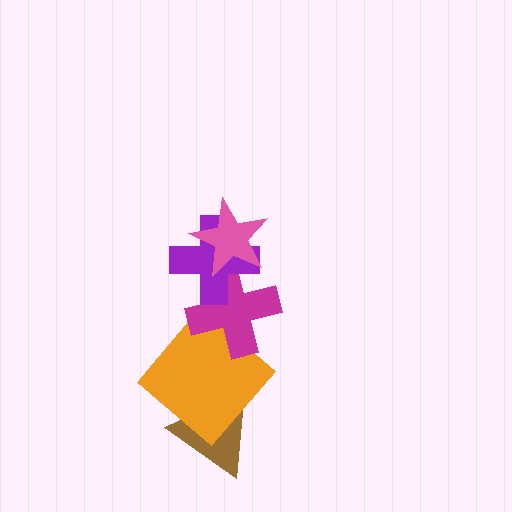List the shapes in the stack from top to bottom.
From top to bottom: the pink star, the purple cross, the magenta cross, the orange diamond, the brown triangle.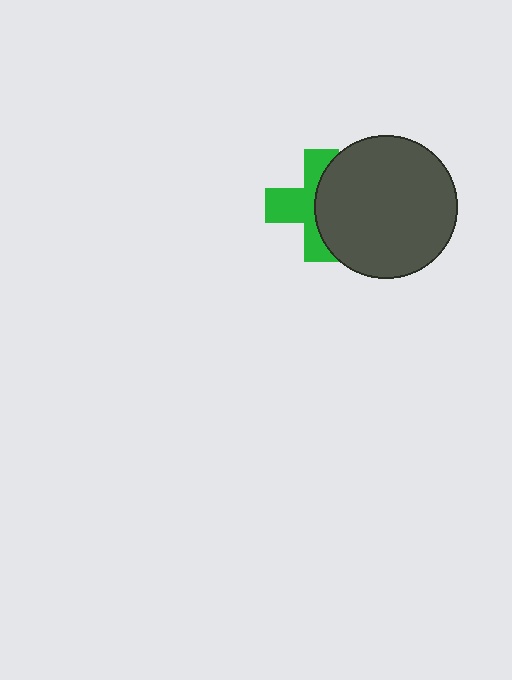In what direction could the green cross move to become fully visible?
The green cross could move left. That would shift it out from behind the dark gray circle entirely.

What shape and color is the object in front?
The object in front is a dark gray circle.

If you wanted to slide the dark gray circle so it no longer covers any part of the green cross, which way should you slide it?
Slide it right — that is the most direct way to separate the two shapes.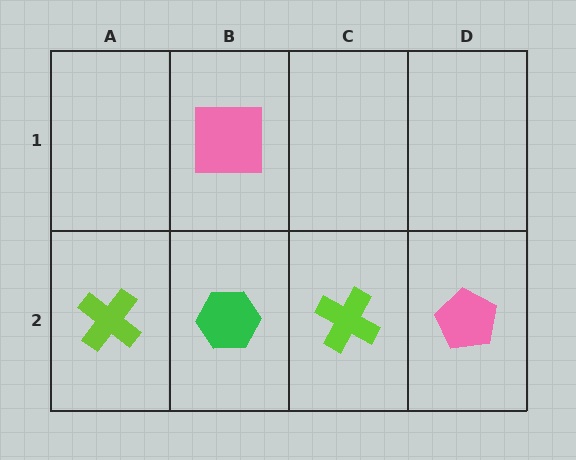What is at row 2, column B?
A green hexagon.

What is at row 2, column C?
A lime cross.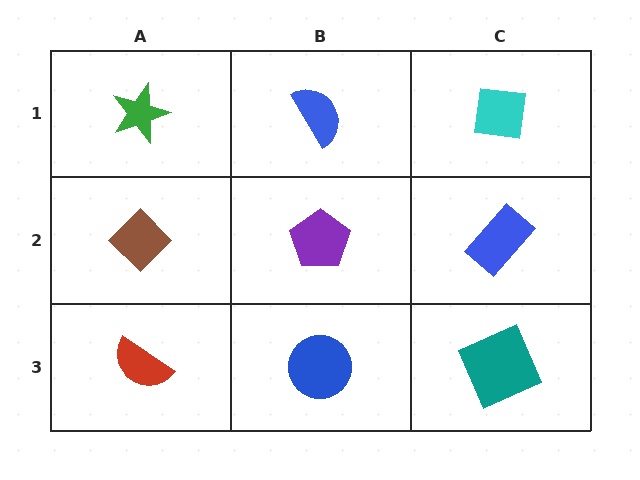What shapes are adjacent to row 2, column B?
A blue semicircle (row 1, column B), a blue circle (row 3, column B), a brown diamond (row 2, column A), a blue rectangle (row 2, column C).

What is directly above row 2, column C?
A cyan square.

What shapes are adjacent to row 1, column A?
A brown diamond (row 2, column A), a blue semicircle (row 1, column B).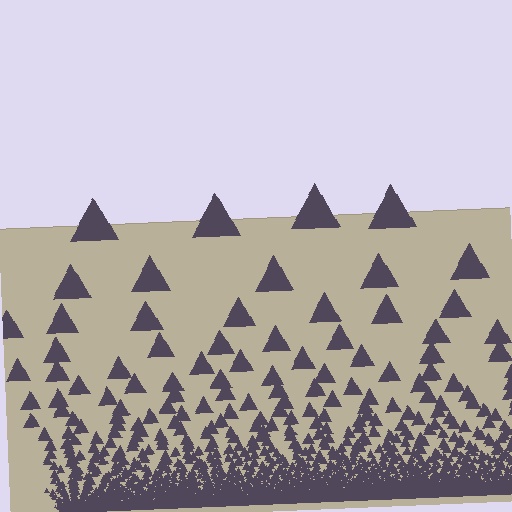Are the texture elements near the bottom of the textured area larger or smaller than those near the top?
Smaller. The gradient is inverted — elements near the bottom are smaller and denser.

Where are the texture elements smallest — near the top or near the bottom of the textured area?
Near the bottom.